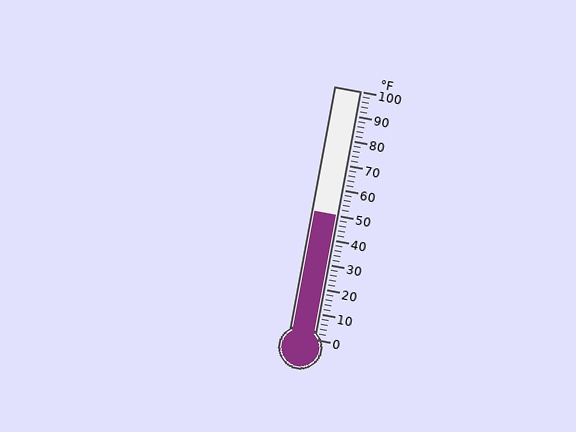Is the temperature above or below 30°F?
The temperature is above 30°F.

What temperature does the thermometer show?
The thermometer shows approximately 50°F.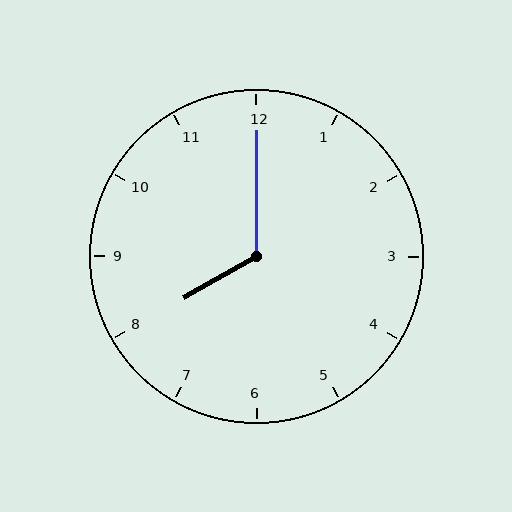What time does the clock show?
8:00.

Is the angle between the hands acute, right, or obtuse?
It is obtuse.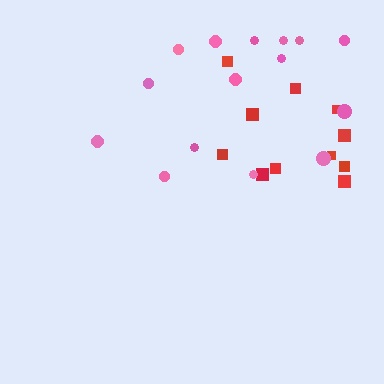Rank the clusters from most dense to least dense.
pink, red.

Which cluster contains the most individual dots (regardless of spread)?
Pink (15).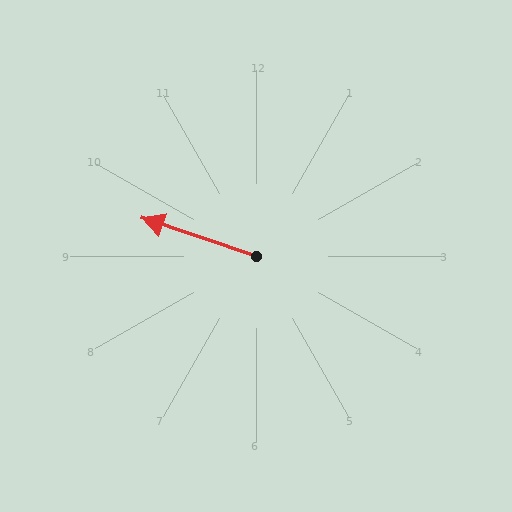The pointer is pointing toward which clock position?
Roughly 10 o'clock.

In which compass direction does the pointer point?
West.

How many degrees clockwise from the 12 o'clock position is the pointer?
Approximately 288 degrees.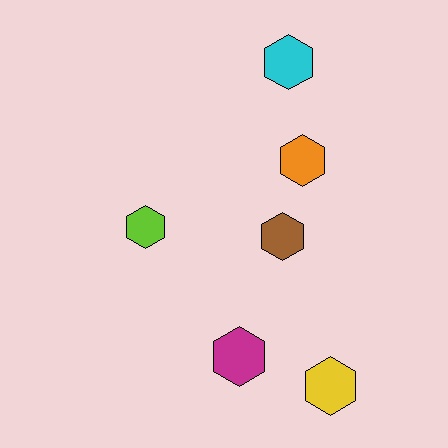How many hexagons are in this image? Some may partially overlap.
There are 6 hexagons.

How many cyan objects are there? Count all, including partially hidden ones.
There is 1 cyan object.